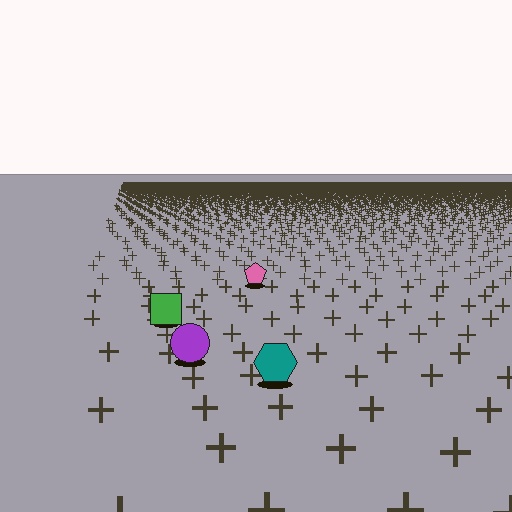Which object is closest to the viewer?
The teal hexagon is closest. The texture marks near it are larger and more spread out.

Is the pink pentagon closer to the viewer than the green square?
No. The green square is closer — you can tell from the texture gradient: the ground texture is coarser near it.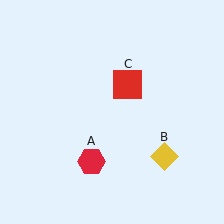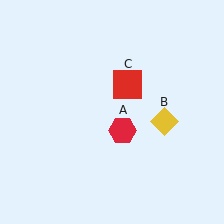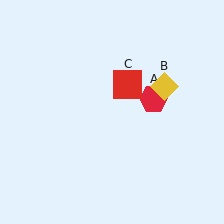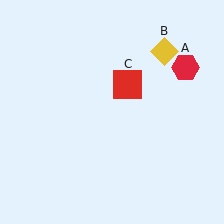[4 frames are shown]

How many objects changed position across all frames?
2 objects changed position: red hexagon (object A), yellow diamond (object B).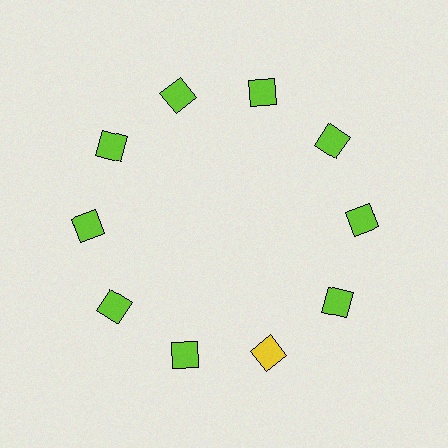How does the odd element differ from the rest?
It has a different color: yellow instead of lime.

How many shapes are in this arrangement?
There are 10 shapes arranged in a ring pattern.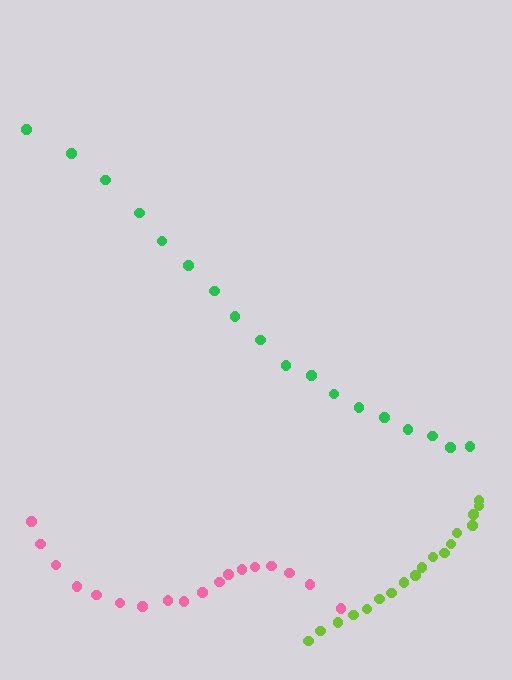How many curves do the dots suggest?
There are 3 distinct paths.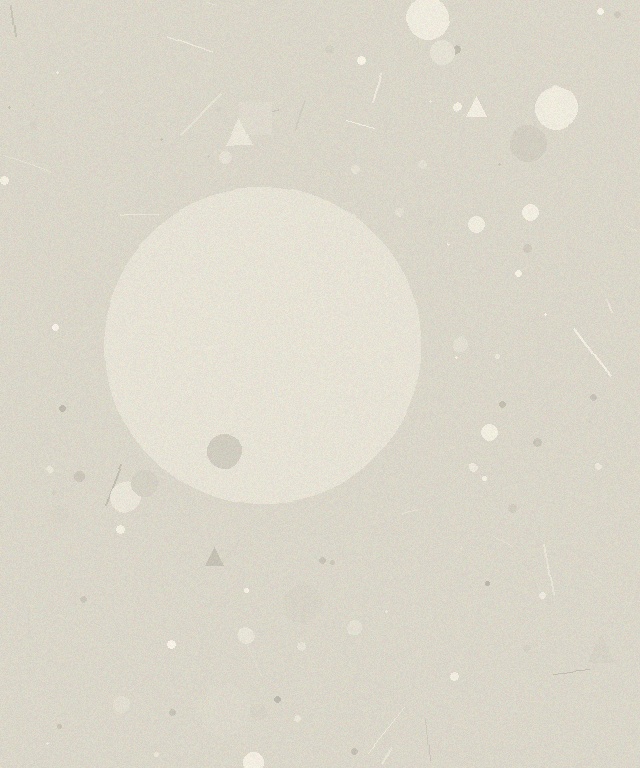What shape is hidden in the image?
A circle is hidden in the image.